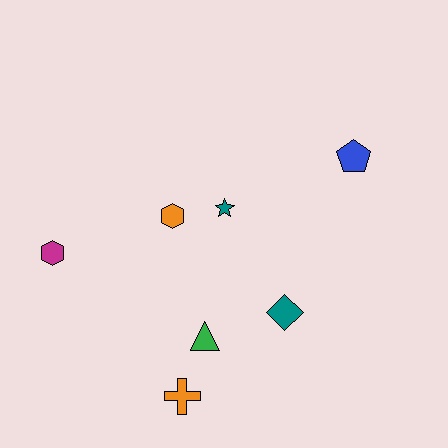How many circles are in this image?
There are no circles.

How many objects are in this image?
There are 7 objects.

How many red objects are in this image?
There are no red objects.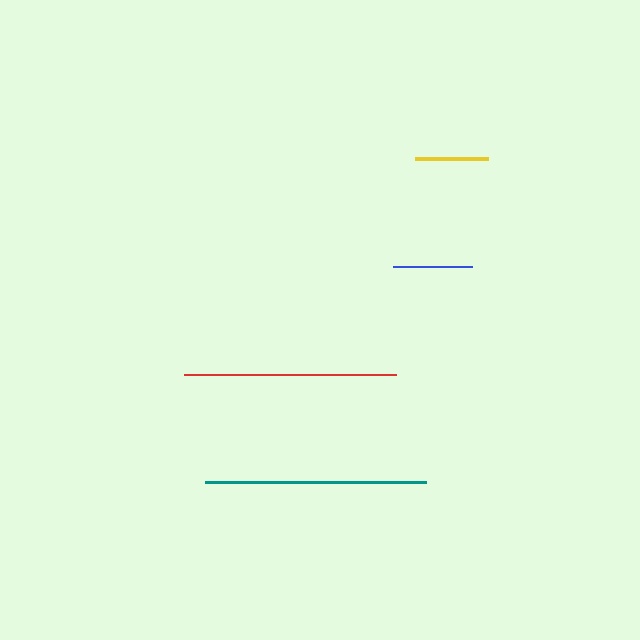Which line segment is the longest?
The teal line is the longest at approximately 220 pixels.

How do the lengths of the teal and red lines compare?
The teal and red lines are approximately the same length.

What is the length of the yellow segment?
The yellow segment is approximately 73 pixels long.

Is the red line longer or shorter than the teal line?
The teal line is longer than the red line.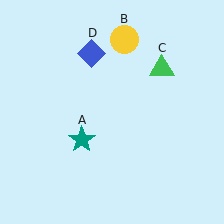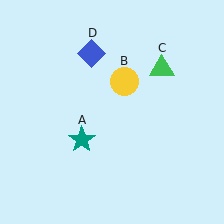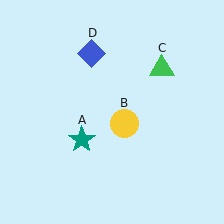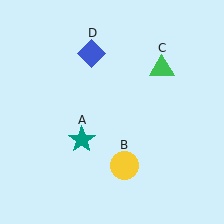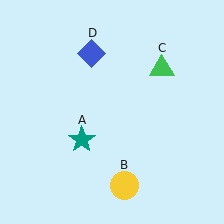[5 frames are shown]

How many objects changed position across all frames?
1 object changed position: yellow circle (object B).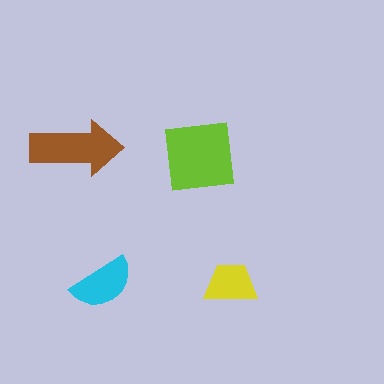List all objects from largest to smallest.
The lime square, the brown arrow, the cyan semicircle, the yellow trapezoid.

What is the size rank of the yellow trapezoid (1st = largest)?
4th.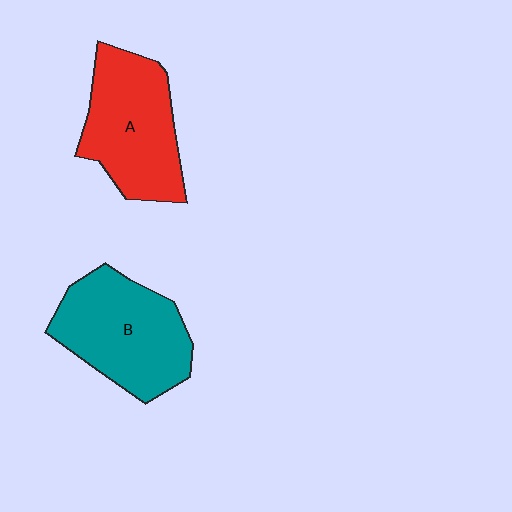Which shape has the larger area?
Shape B (teal).